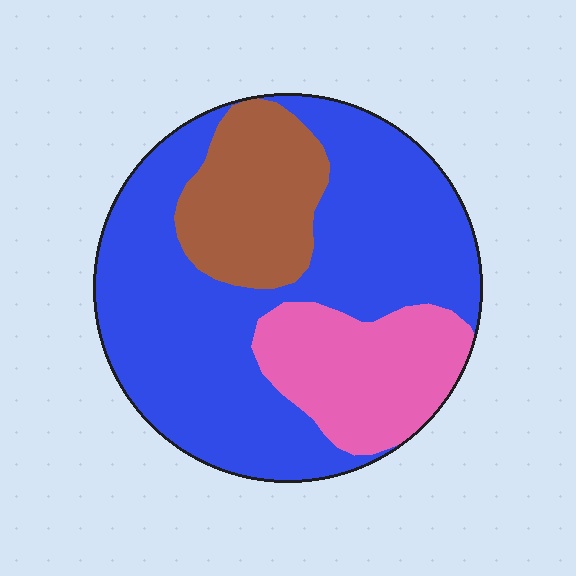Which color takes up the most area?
Blue, at roughly 60%.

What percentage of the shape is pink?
Pink covers about 20% of the shape.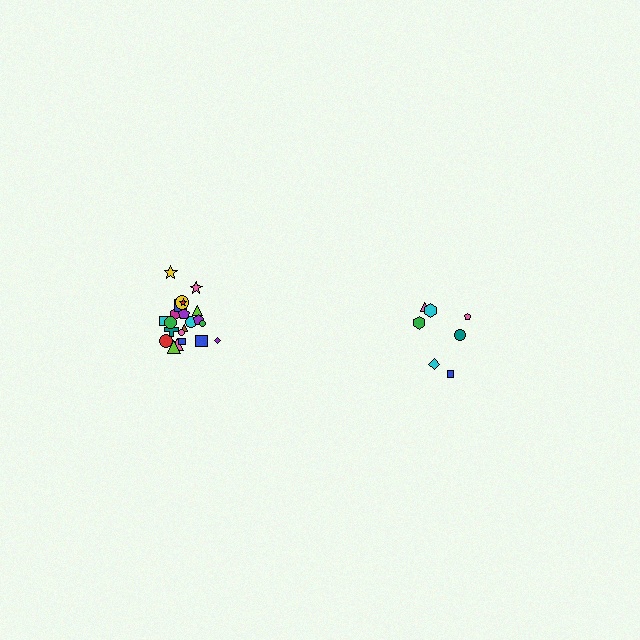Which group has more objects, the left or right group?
The left group.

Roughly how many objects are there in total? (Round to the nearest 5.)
Roughly 30 objects in total.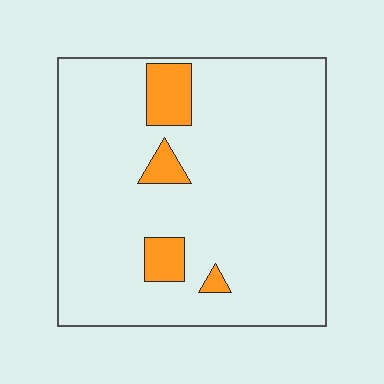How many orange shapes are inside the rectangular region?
4.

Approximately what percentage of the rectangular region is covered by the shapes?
Approximately 10%.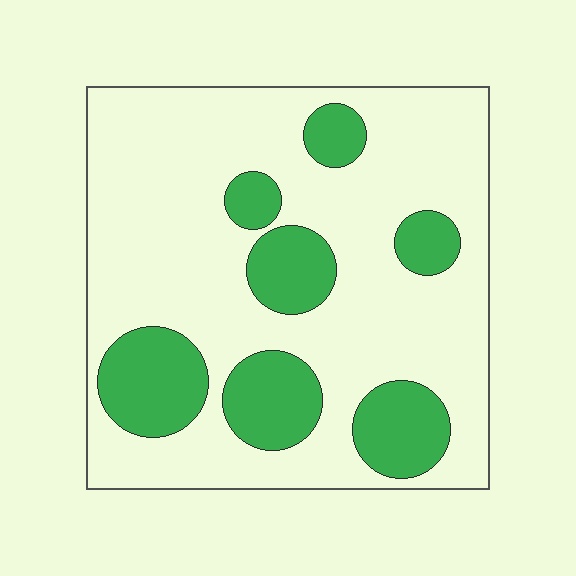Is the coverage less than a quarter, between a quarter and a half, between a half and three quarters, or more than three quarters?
Between a quarter and a half.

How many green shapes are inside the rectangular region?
7.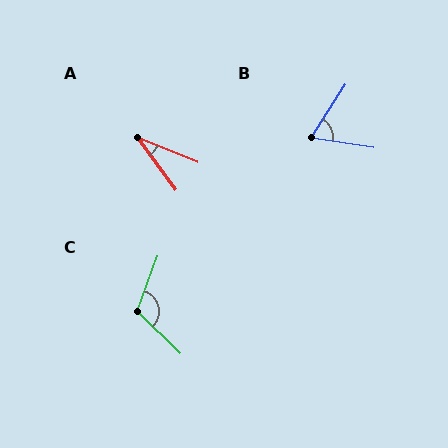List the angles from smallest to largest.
A (31°), B (66°), C (114°).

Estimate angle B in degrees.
Approximately 66 degrees.